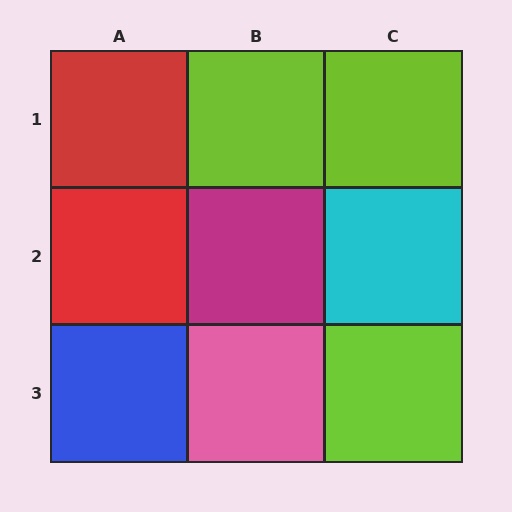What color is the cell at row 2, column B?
Magenta.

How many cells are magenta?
1 cell is magenta.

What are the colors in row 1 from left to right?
Red, lime, lime.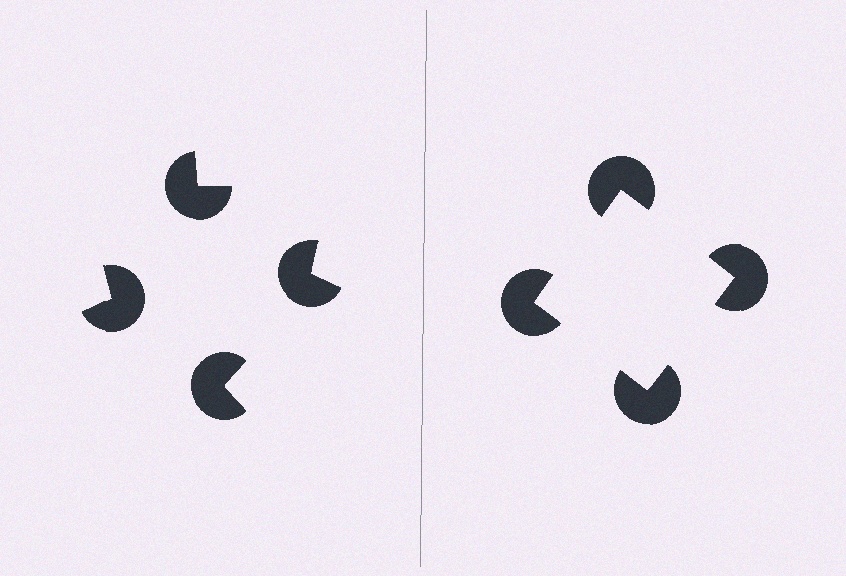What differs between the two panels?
The pac-man discs are positioned identically on both sides; only the wedge orientations differ. On the right they align to a square; on the left they are misaligned.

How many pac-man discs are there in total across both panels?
8 — 4 on each side.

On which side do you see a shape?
An illusory square appears on the right side. On the left side the wedge cuts are rotated, so no coherent shape forms.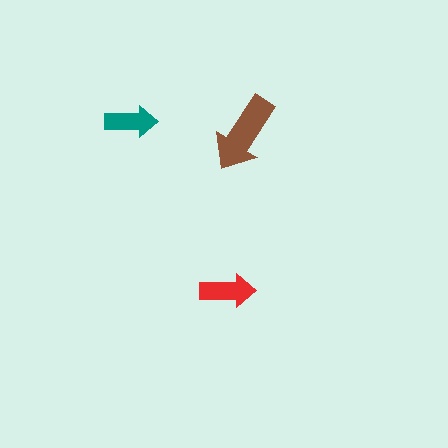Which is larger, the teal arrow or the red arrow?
The red one.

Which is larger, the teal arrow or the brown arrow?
The brown one.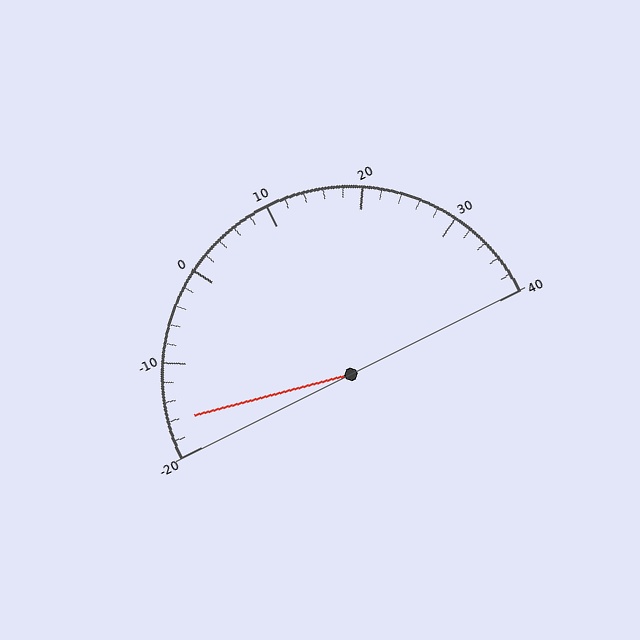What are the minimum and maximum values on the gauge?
The gauge ranges from -20 to 40.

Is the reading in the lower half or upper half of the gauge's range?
The reading is in the lower half of the range (-20 to 40).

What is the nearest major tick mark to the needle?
The nearest major tick mark is -20.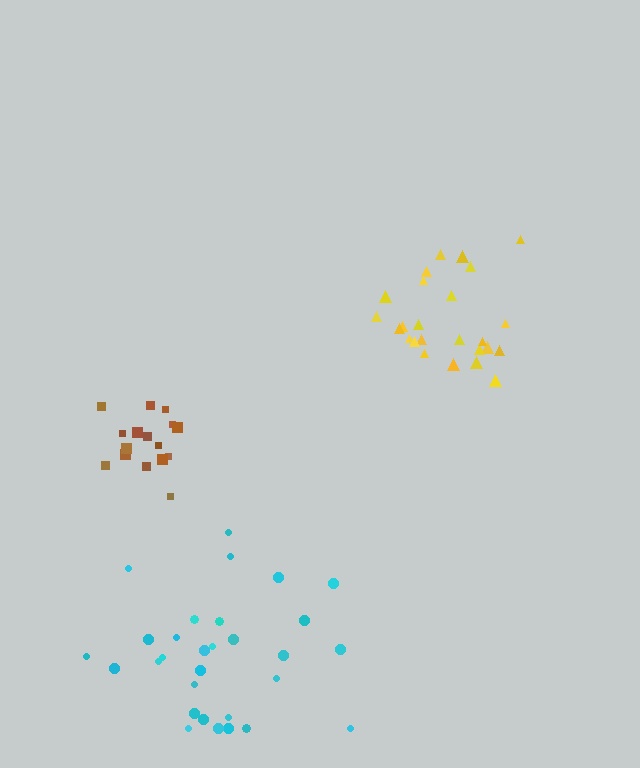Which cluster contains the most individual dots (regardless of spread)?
Cyan (30).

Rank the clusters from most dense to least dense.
brown, yellow, cyan.